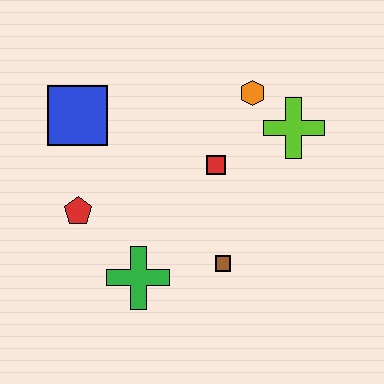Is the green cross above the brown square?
No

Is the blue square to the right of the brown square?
No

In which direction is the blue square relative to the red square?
The blue square is to the left of the red square.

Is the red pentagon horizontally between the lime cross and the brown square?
No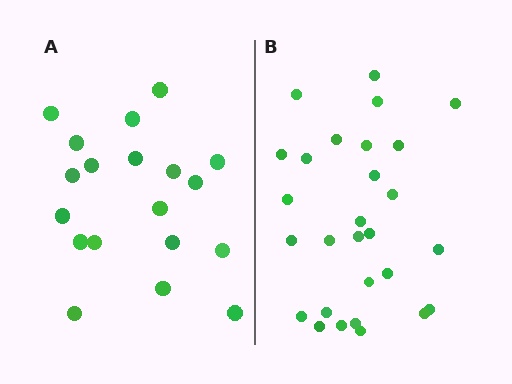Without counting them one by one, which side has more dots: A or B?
Region B (the right region) has more dots.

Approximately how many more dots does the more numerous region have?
Region B has roughly 8 or so more dots than region A.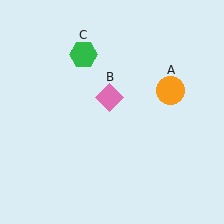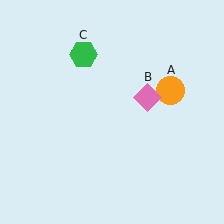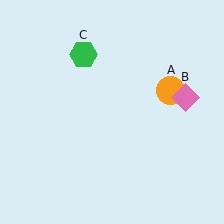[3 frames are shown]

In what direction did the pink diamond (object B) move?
The pink diamond (object B) moved right.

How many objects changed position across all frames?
1 object changed position: pink diamond (object B).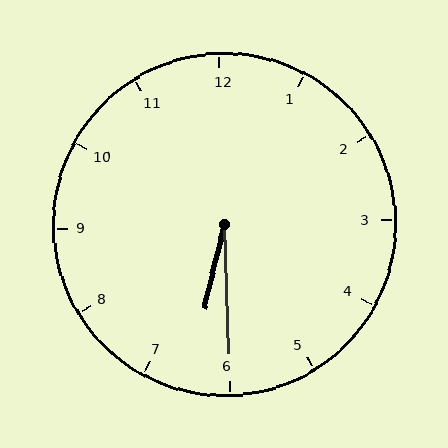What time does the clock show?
6:30.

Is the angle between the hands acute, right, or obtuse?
It is acute.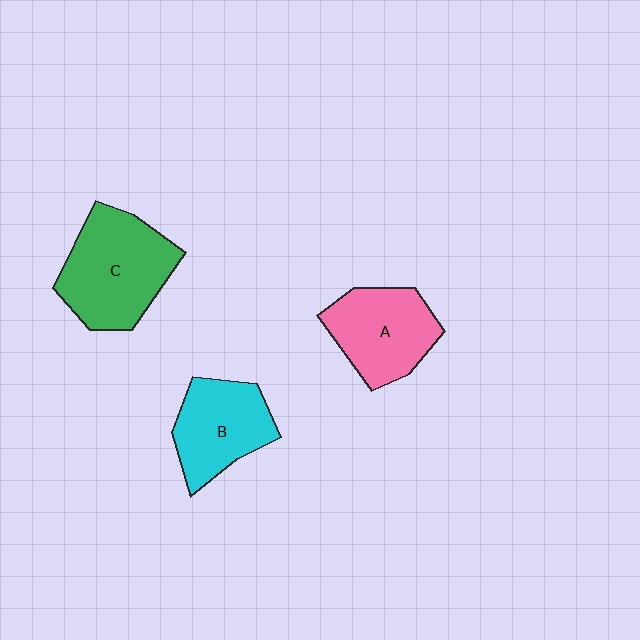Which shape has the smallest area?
Shape B (cyan).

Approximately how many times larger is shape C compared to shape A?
Approximately 1.3 times.